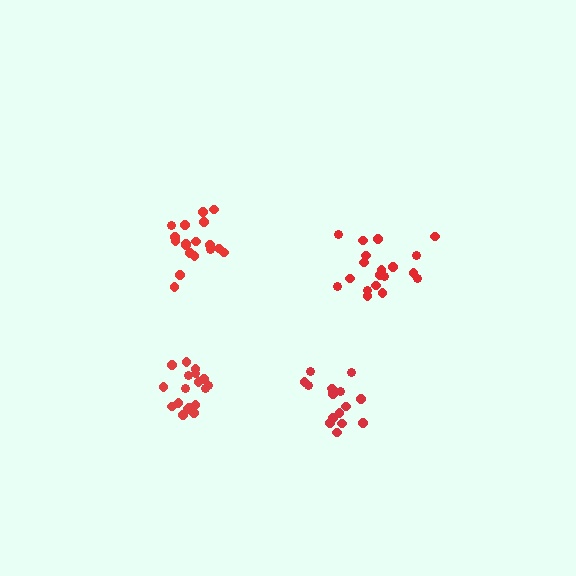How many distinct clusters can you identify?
There are 4 distinct clusters.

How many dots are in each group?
Group 1: 19 dots, Group 2: 19 dots, Group 3: 16 dots, Group 4: 18 dots (72 total).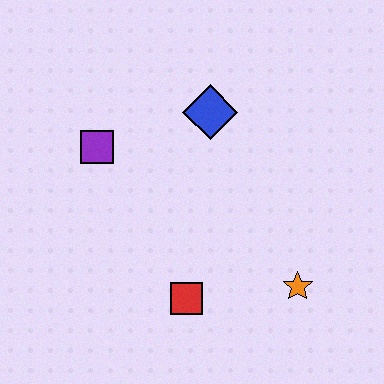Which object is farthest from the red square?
The blue diamond is farthest from the red square.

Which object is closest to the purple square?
The blue diamond is closest to the purple square.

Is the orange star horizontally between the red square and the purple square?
No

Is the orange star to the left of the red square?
No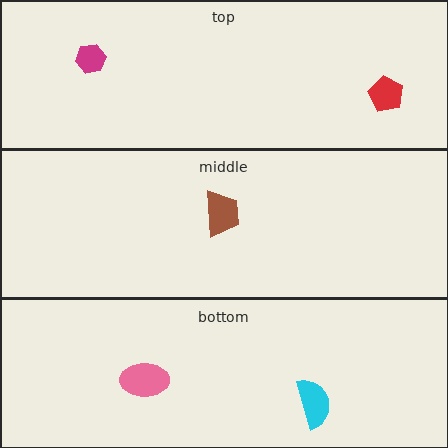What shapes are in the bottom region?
The cyan semicircle, the pink ellipse.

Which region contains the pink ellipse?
The bottom region.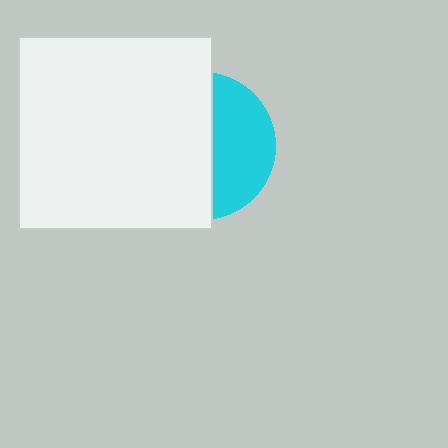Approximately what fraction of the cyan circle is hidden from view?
Roughly 60% of the cyan circle is hidden behind the white square.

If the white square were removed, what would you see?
You would see the complete cyan circle.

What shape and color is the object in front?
The object in front is a white square.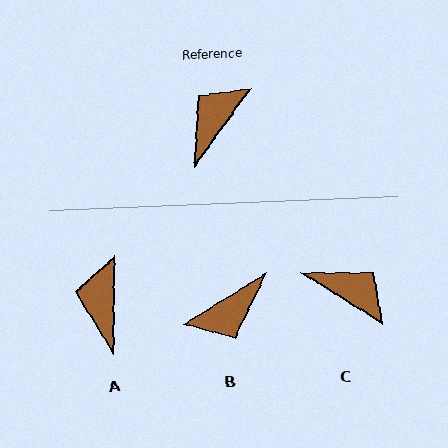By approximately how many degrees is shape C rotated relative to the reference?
Approximately 87 degrees clockwise.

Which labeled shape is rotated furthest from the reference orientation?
B, about 157 degrees away.